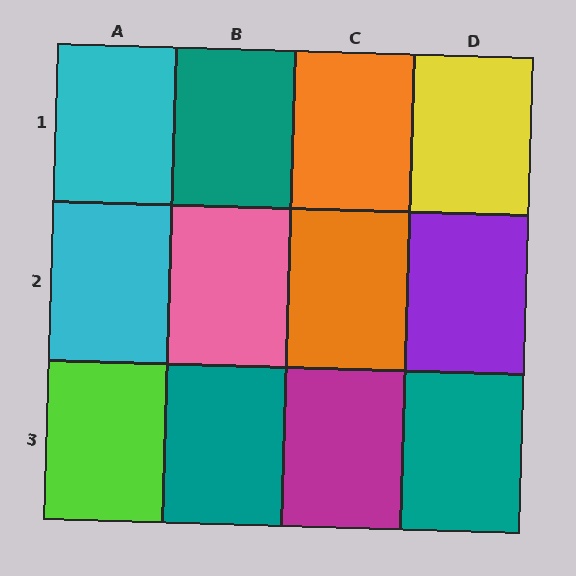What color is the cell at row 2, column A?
Cyan.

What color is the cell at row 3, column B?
Teal.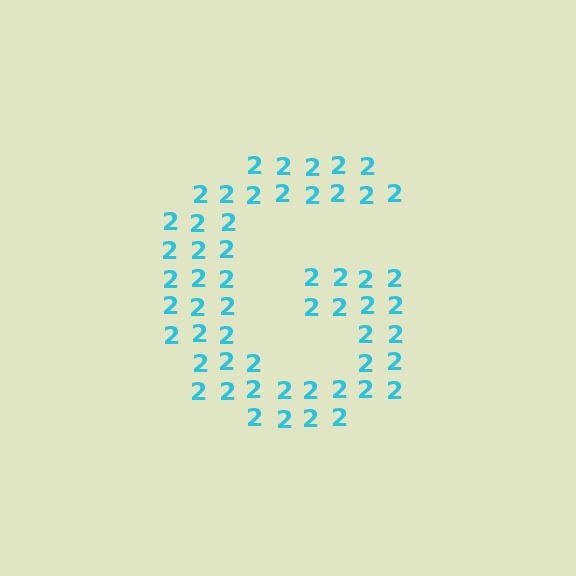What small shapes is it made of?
It is made of small digit 2's.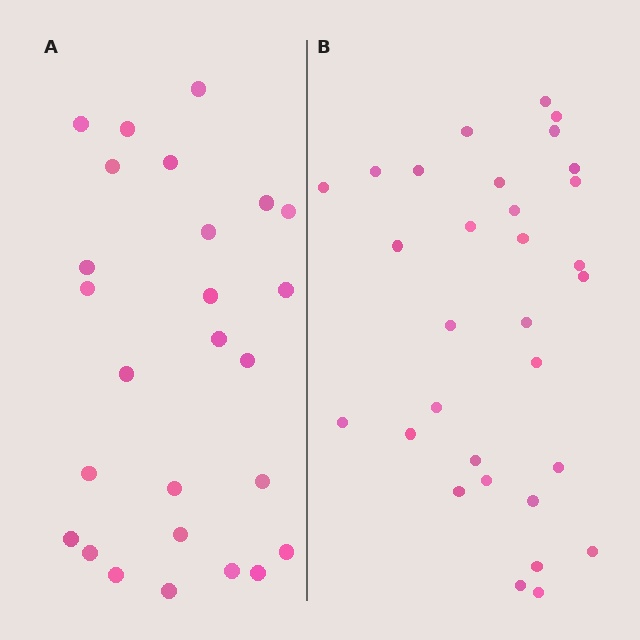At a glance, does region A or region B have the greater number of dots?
Region B (the right region) has more dots.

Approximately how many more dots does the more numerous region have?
Region B has about 5 more dots than region A.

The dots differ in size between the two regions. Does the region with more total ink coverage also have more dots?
No. Region A has more total ink coverage because its dots are larger, but region B actually contains more individual dots. Total area can be misleading — the number of items is what matters here.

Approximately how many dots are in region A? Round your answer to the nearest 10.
About 30 dots. (The exact count is 26, which rounds to 30.)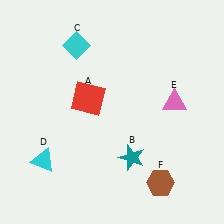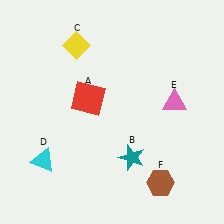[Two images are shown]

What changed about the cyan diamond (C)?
In Image 1, C is cyan. In Image 2, it changed to yellow.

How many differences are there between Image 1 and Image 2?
There is 1 difference between the two images.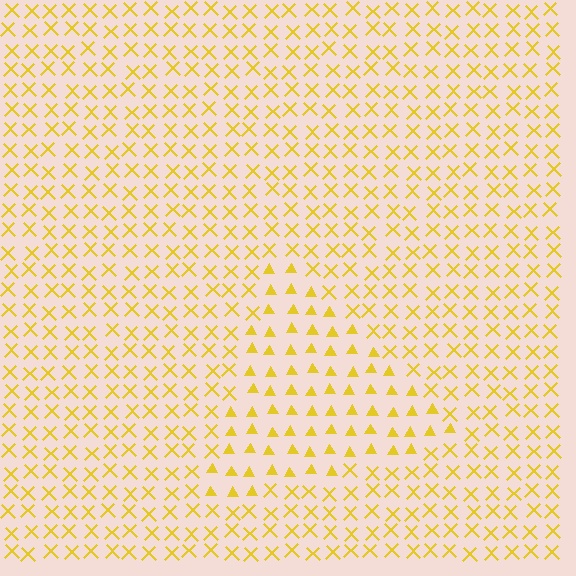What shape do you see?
I see a triangle.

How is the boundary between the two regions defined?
The boundary is defined by a change in element shape: triangles inside vs. X marks outside. All elements share the same color and spacing.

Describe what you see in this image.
The image is filled with small yellow elements arranged in a uniform grid. A triangle-shaped region contains triangles, while the surrounding area contains X marks. The boundary is defined purely by the change in element shape.